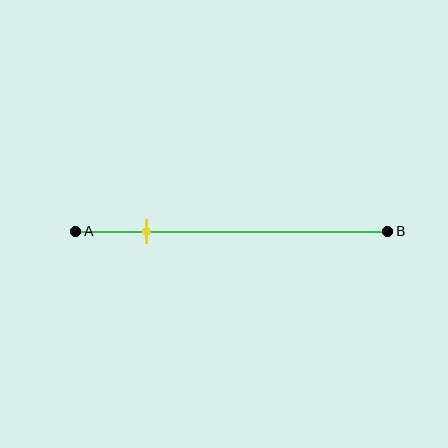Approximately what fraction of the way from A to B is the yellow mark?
The yellow mark is approximately 25% of the way from A to B.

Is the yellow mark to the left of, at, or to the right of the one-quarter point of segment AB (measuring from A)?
The yellow mark is approximately at the one-quarter point of segment AB.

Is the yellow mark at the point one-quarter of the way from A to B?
Yes, the mark is approximately at the one-quarter point.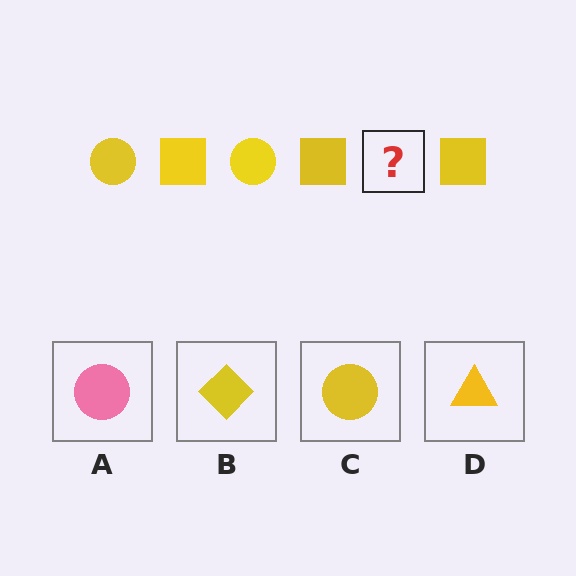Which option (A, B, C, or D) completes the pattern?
C.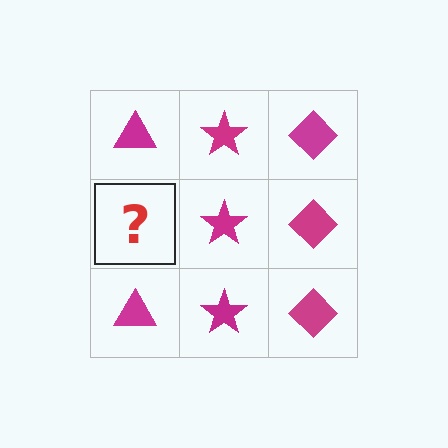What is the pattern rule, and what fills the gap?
The rule is that each column has a consistent shape. The gap should be filled with a magenta triangle.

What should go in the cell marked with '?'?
The missing cell should contain a magenta triangle.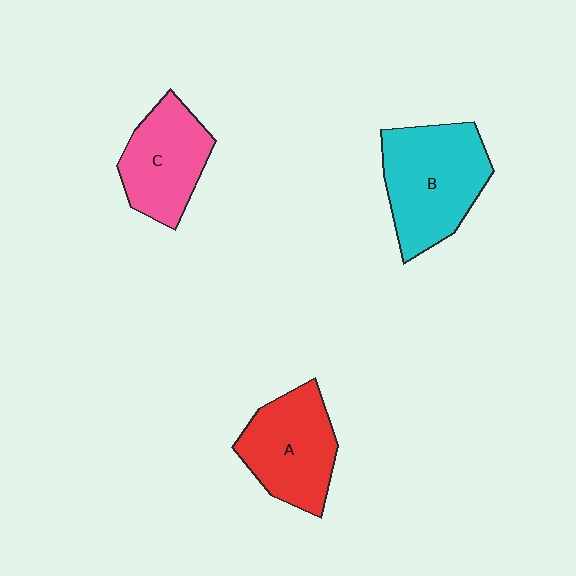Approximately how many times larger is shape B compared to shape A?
Approximately 1.2 times.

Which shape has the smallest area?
Shape C (pink).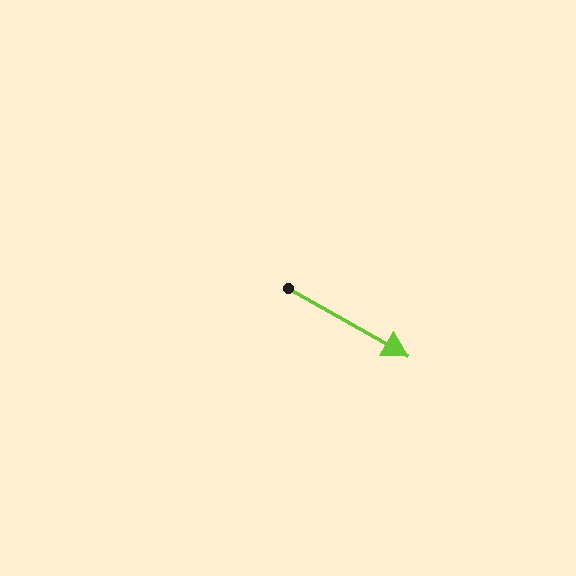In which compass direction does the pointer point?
Southeast.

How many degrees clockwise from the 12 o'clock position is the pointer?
Approximately 120 degrees.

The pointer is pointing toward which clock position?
Roughly 4 o'clock.